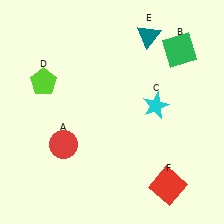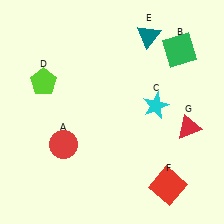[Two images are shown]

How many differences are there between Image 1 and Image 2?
There is 1 difference between the two images.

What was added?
A red triangle (G) was added in Image 2.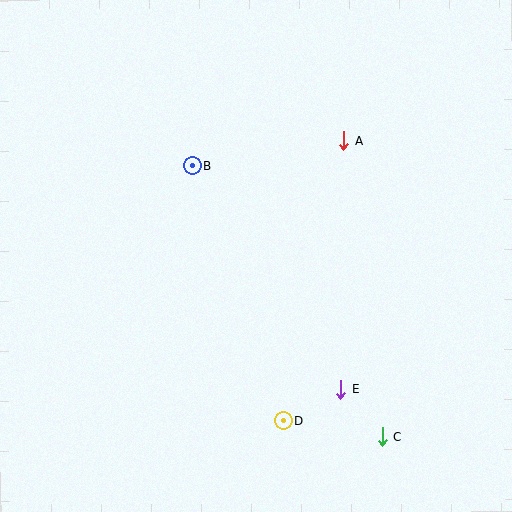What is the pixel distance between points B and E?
The distance between B and E is 268 pixels.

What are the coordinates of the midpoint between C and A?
The midpoint between C and A is at (363, 289).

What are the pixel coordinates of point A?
Point A is at (343, 141).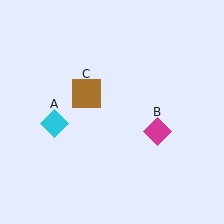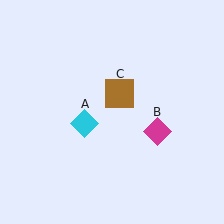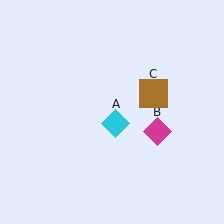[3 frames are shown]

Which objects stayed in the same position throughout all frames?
Magenta diamond (object B) remained stationary.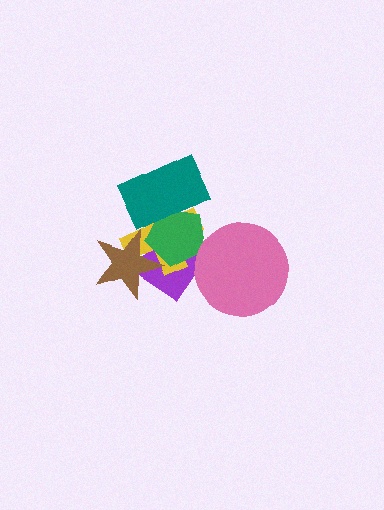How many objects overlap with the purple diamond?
4 objects overlap with the purple diamond.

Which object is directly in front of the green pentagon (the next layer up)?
The teal rectangle is directly in front of the green pentagon.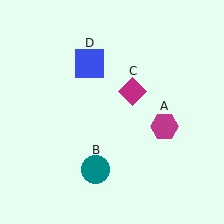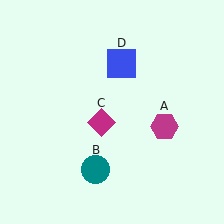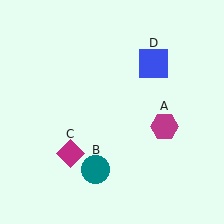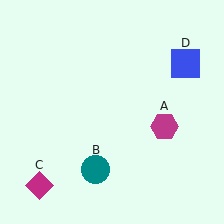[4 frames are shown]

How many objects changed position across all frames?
2 objects changed position: magenta diamond (object C), blue square (object D).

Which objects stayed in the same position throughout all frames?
Magenta hexagon (object A) and teal circle (object B) remained stationary.